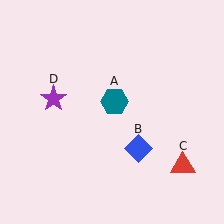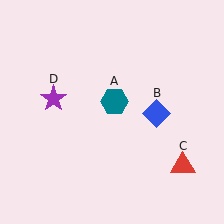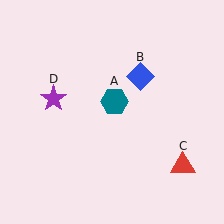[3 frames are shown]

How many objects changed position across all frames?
1 object changed position: blue diamond (object B).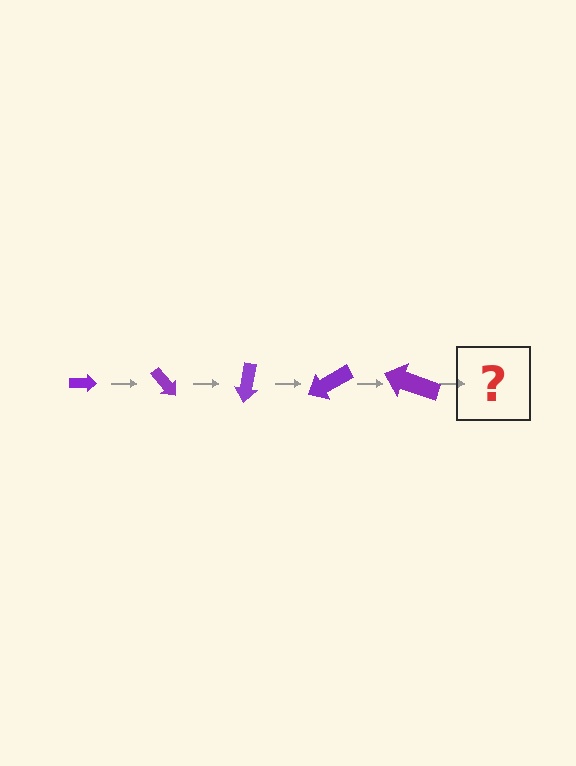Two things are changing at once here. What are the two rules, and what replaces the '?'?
The two rules are that the arrow grows larger each step and it rotates 50 degrees each step. The '?' should be an arrow, larger than the previous one and rotated 250 degrees from the start.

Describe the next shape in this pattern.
It should be an arrow, larger than the previous one and rotated 250 degrees from the start.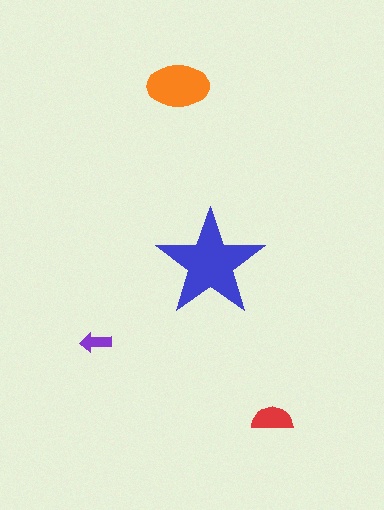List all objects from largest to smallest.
The blue star, the orange ellipse, the red semicircle, the purple arrow.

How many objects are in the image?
There are 4 objects in the image.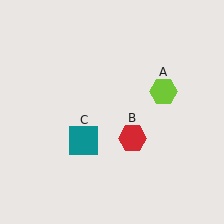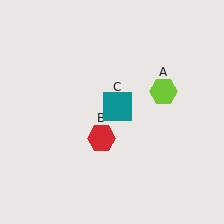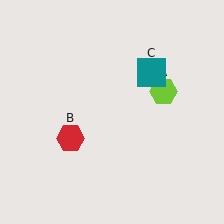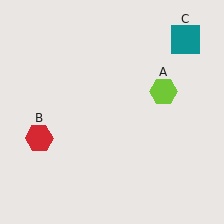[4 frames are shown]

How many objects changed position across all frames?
2 objects changed position: red hexagon (object B), teal square (object C).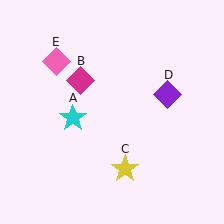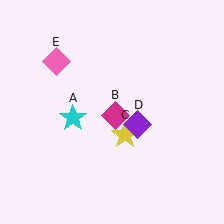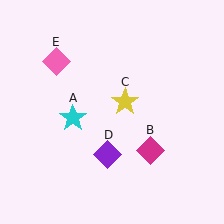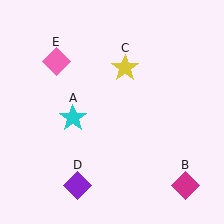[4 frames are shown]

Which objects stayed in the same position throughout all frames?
Cyan star (object A) and pink diamond (object E) remained stationary.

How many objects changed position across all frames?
3 objects changed position: magenta diamond (object B), yellow star (object C), purple diamond (object D).